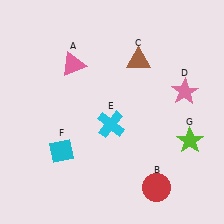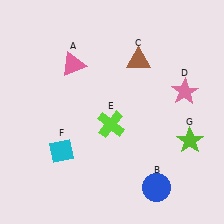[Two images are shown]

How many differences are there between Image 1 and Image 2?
There are 2 differences between the two images.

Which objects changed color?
B changed from red to blue. E changed from cyan to lime.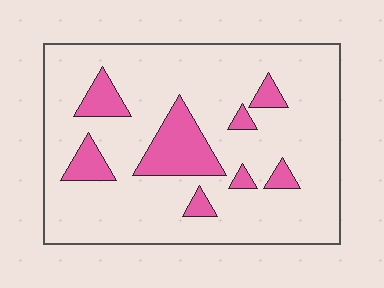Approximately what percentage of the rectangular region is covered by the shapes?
Approximately 15%.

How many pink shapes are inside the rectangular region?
8.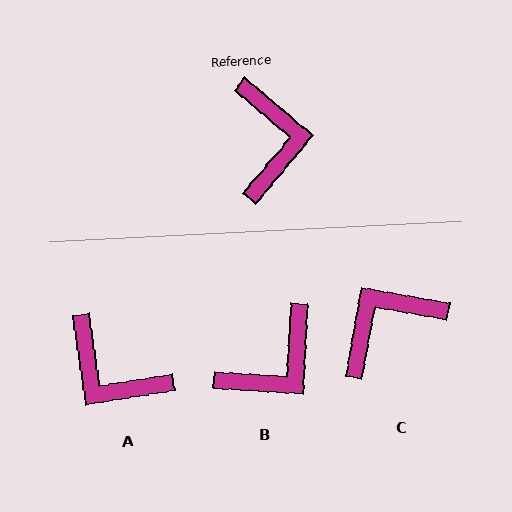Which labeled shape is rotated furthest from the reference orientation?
A, about 131 degrees away.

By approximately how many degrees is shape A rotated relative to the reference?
Approximately 131 degrees clockwise.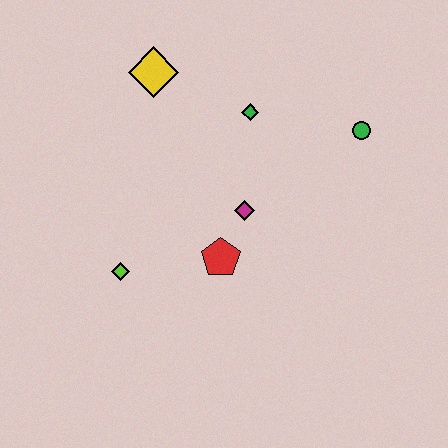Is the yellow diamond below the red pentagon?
No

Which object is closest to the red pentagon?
The magenta diamond is closest to the red pentagon.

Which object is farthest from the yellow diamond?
The green circle is farthest from the yellow diamond.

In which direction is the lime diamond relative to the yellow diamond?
The lime diamond is below the yellow diamond.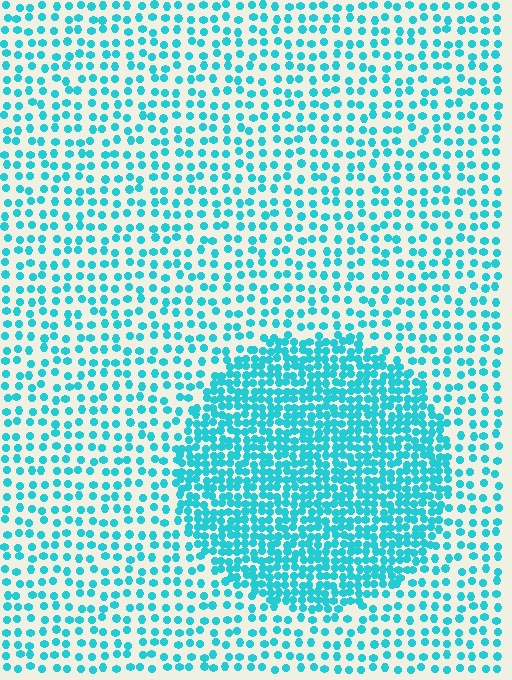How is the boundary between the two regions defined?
The boundary is defined by a change in element density (approximately 2.3x ratio). All elements are the same color, size, and shape.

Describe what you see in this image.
The image contains small cyan elements arranged at two different densities. A circle-shaped region is visible where the elements are more densely packed than the surrounding area.